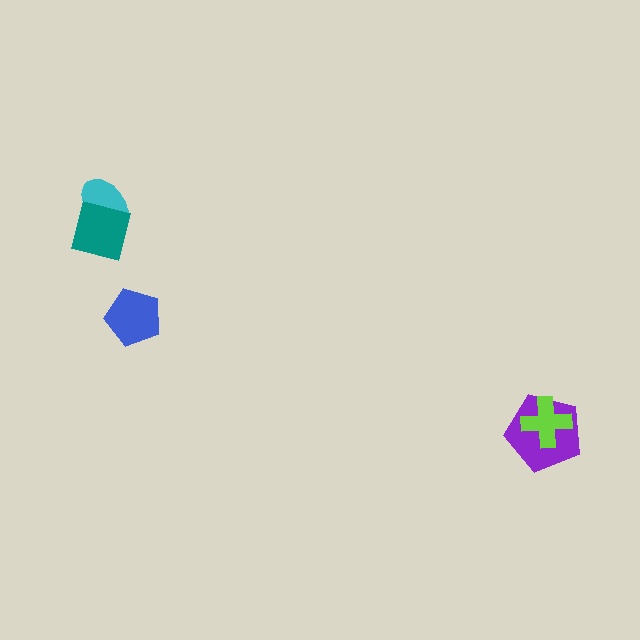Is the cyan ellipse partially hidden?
Yes, it is partially covered by another shape.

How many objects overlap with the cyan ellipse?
1 object overlaps with the cyan ellipse.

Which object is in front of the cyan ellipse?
The teal square is in front of the cyan ellipse.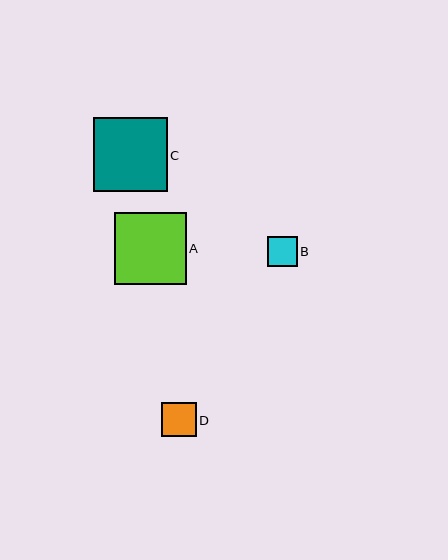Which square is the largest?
Square C is the largest with a size of approximately 74 pixels.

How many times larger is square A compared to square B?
Square A is approximately 2.4 times the size of square B.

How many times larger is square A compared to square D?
Square A is approximately 2.1 times the size of square D.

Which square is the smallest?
Square B is the smallest with a size of approximately 30 pixels.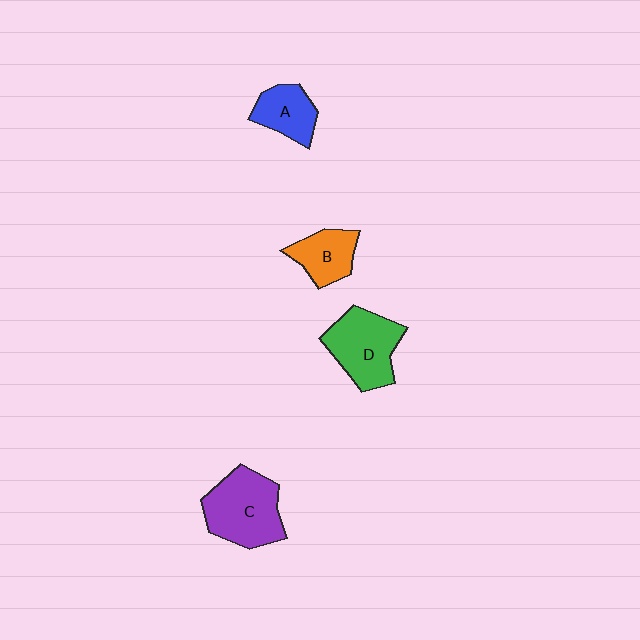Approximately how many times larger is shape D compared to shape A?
Approximately 1.6 times.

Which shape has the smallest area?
Shape A (blue).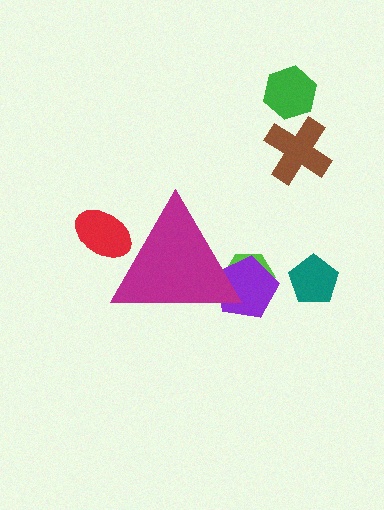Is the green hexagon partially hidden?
No, the green hexagon is fully visible.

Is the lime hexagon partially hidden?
Yes, the lime hexagon is partially hidden behind the magenta triangle.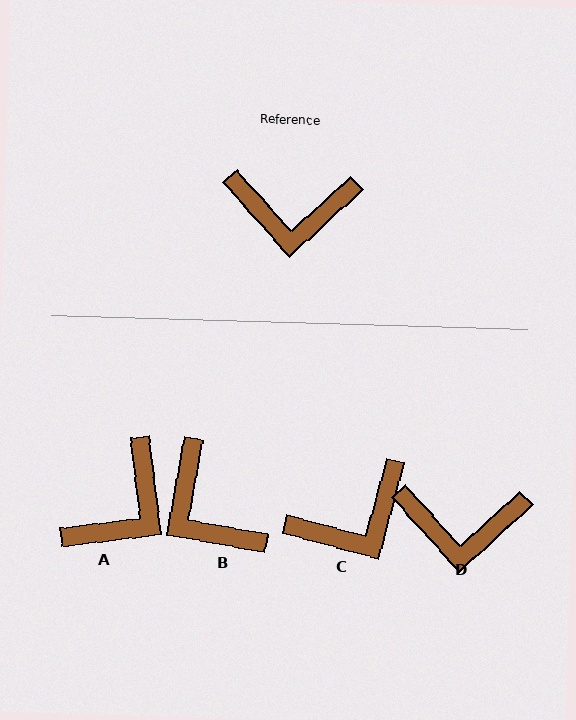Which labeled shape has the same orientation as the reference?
D.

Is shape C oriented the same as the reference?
No, it is off by about 33 degrees.